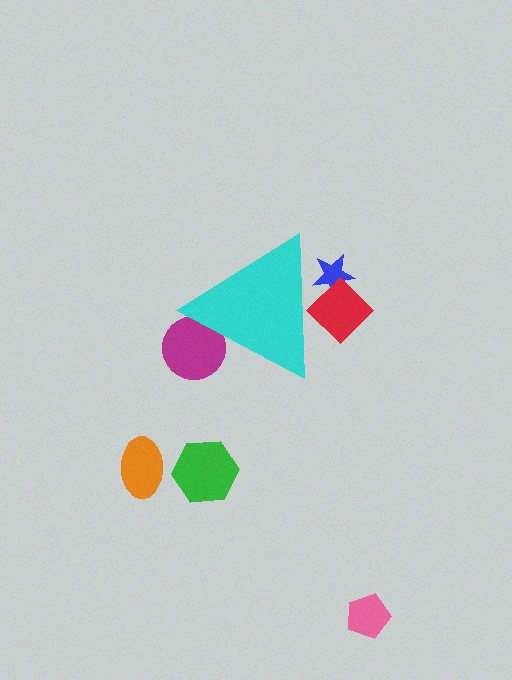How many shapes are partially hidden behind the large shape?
3 shapes are partially hidden.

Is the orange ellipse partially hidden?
No, the orange ellipse is fully visible.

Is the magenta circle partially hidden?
Yes, the magenta circle is partially hidden behind the cyan triangle.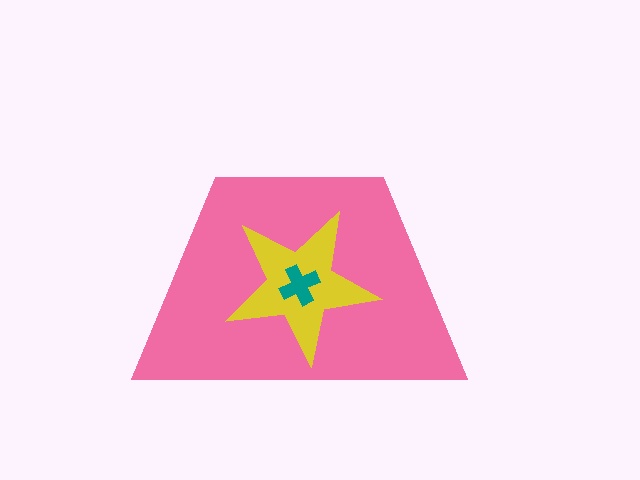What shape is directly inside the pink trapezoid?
The yellow star.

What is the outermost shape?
The pink trapezoid.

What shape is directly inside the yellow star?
The teal cross.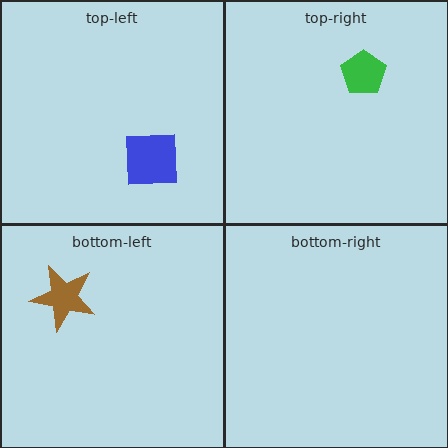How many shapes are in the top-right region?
1.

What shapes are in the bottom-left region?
The brown star.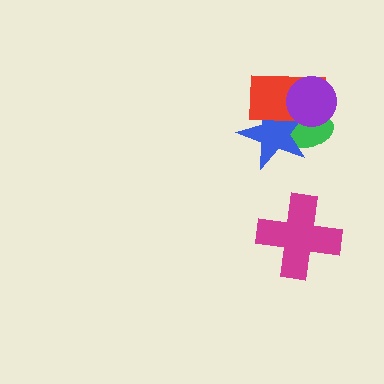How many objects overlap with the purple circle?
3 objects overlap with the purple circle.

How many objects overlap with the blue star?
3 objects overlap with the blue star.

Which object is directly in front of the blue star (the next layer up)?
The red rectangle is directly in front of the blue star.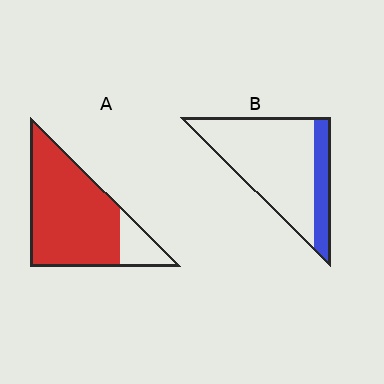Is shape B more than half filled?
No.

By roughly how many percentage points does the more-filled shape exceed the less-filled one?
By roughly 60 percentage points (A over B).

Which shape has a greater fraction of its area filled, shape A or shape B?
Shape A.